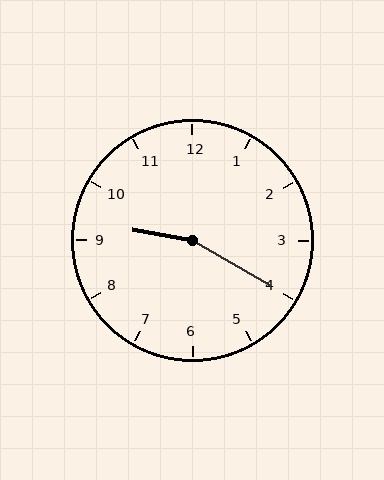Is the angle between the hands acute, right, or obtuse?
It is obtuse.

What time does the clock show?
9:20.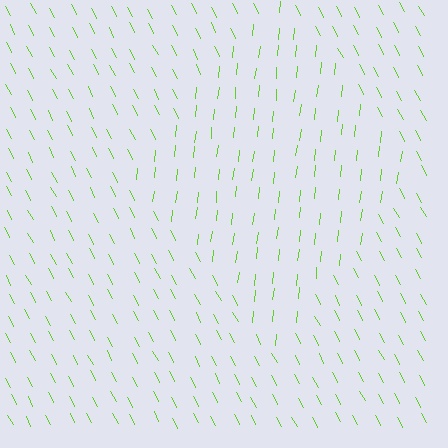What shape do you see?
I see a diamond.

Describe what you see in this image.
The image is filled with small lime line segments. A diamond region in the image has lines oriented differently from the surrounding lines, creating a visible texture boundary.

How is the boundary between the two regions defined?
The boundary is defined purely by a change in line orientation (approximately 34 degrees difference). All lines are the same color and thickness.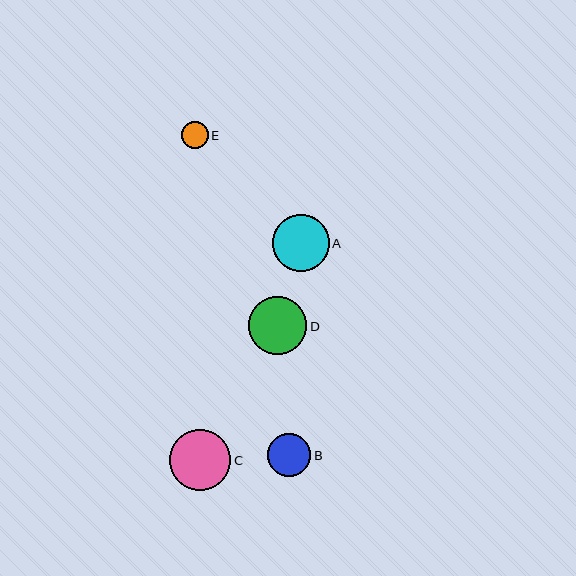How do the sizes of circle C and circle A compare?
Circle C and circle A are approximately the same size.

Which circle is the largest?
Circle C is the largest with a size of approximately 61 pixels.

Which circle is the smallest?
Circle E is the smallest with a size of approximately 27 pixels.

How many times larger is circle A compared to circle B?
Circle A is approximately 1.3 times the size of circle B.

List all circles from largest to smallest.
From largest to smallest: C, D, A, B, E.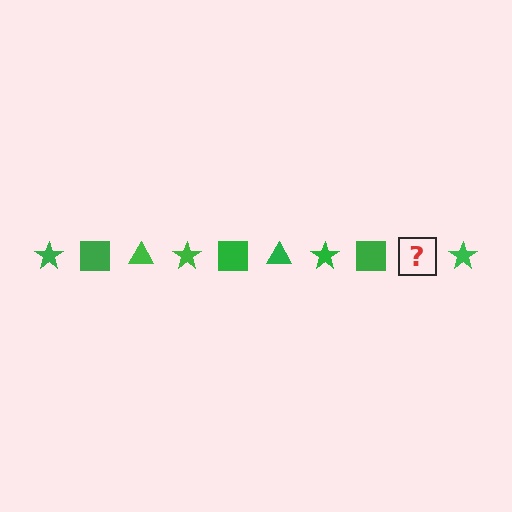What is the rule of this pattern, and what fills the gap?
The rule is that the pattern cycles through star, square, triangle shapes in green. The gap should be filled with a green triangle.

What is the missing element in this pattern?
The missing element is a green triangle.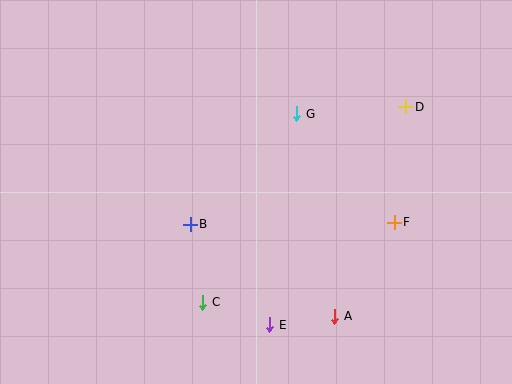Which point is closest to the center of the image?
Point B at (190, 224) is closest to the center.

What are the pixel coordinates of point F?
Point F is at (394, 222).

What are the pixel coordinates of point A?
Point A is at (335, 316).